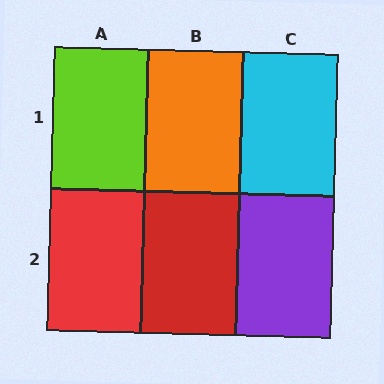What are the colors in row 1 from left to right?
Lime, orange, cyan.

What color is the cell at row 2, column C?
Purple.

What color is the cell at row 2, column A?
Red.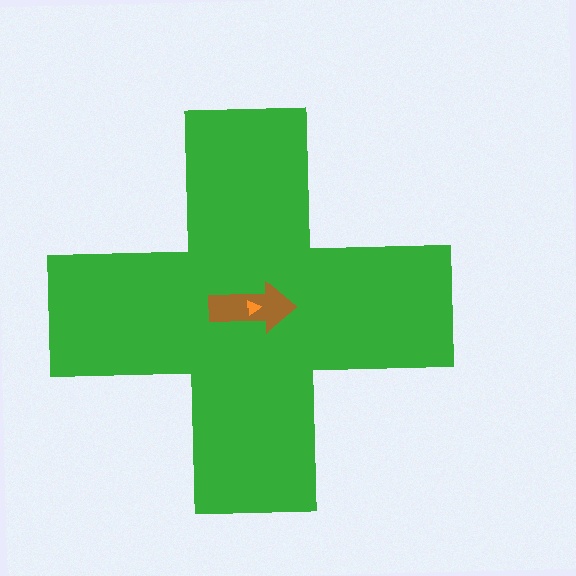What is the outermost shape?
The green cross.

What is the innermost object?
The orange triangle.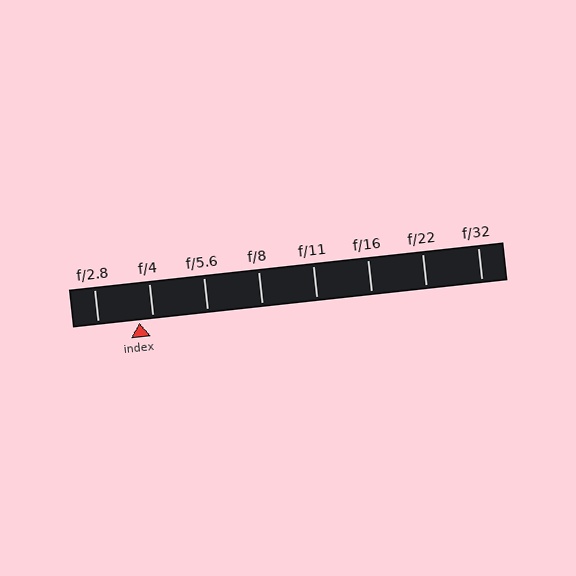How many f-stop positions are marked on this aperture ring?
There are 8 f-stop positions marked.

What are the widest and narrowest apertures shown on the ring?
The widest aperture shown is f/2.8 and the narrowest is f/32.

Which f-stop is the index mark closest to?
The index mark is closest to f/4.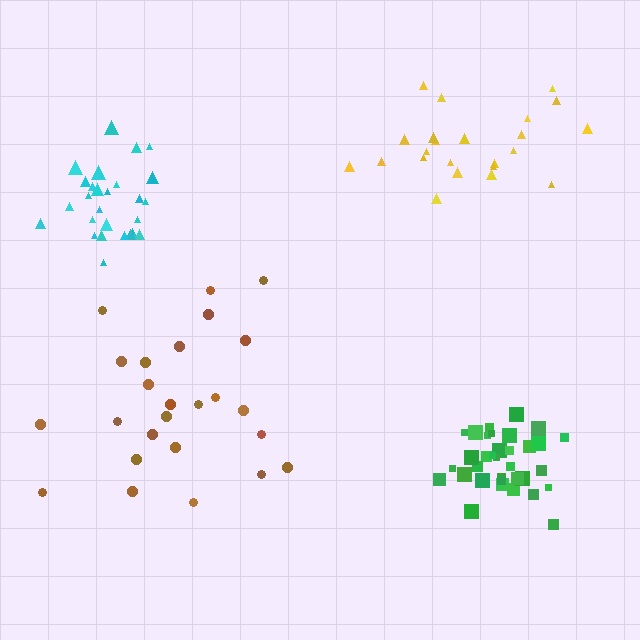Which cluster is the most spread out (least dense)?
Yellow.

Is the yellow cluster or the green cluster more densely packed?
Green.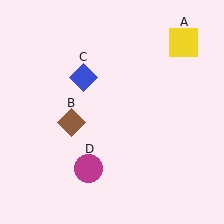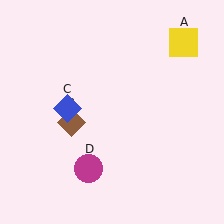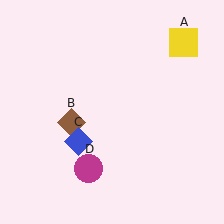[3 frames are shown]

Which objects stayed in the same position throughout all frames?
Yellow square (object A) and brown diamond (object B) and magenta circle (object D) remained stationary.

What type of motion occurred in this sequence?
The blue diamond (object C) rotated counterclockwise around the center of the scene.